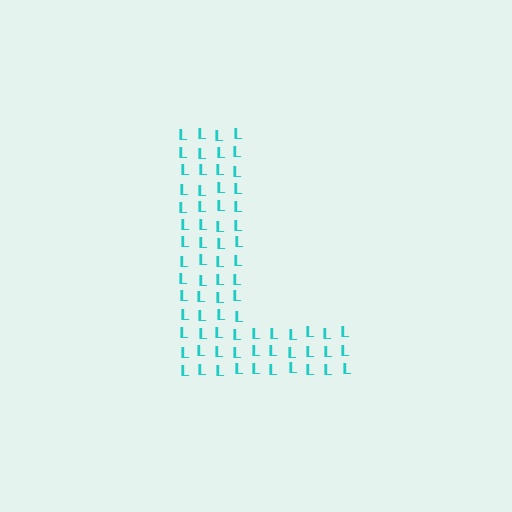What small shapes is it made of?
It is made of small letter L's.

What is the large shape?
The large shape is the letter L.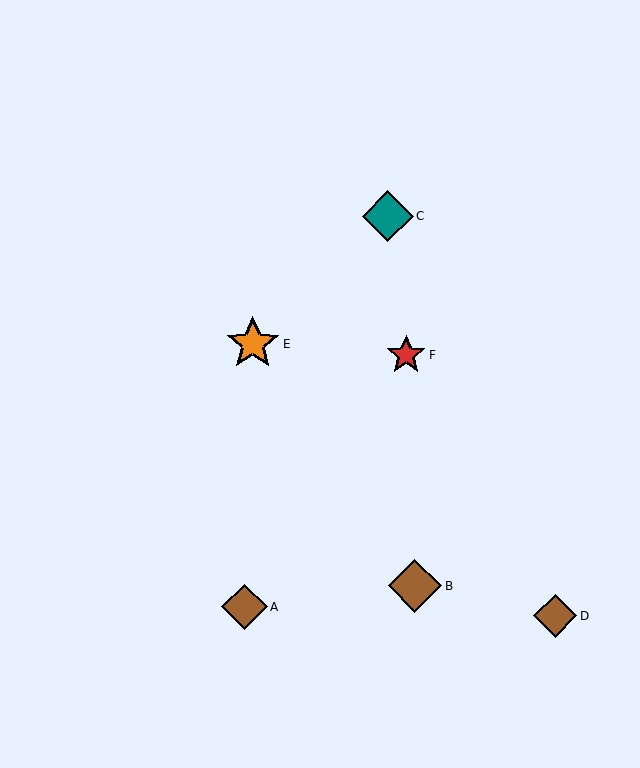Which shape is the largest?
The orange star (labeled E) is the largest.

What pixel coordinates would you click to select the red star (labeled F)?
Click at (406, 355) to select the red star F.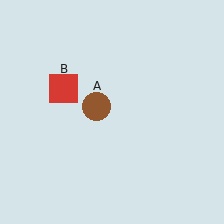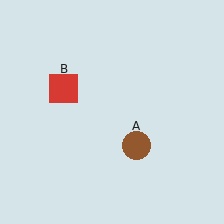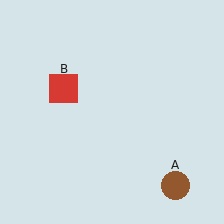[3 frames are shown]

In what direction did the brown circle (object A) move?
The brown circle (object A) moved down and to the right.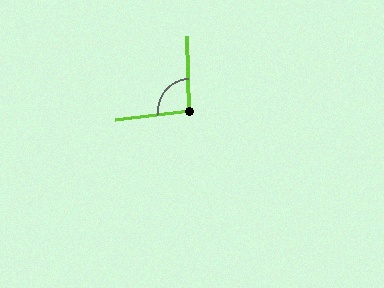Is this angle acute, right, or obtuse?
It is obtuse.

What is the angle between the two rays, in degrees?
Approximately 95 degrees.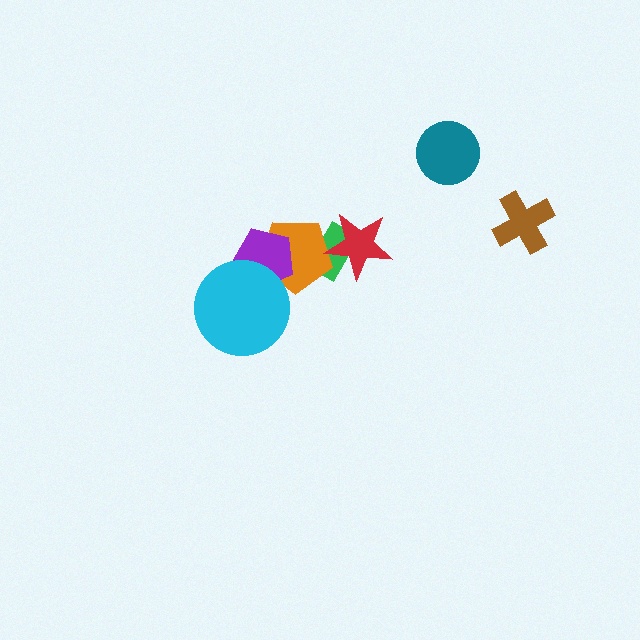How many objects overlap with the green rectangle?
2 objects overlap with the green rectangle.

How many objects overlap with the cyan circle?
2 objects overlap with the cyan circle.